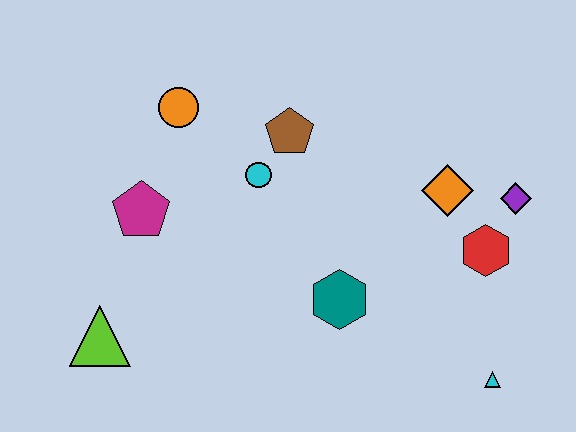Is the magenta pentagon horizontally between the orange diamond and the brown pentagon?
No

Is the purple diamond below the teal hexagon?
No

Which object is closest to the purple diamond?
The red hexagon is closest to the purple diamond.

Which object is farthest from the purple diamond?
The lime triangle is farthest from the purple diamond.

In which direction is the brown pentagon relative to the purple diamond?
The brown pentagon is to the left of the purple diamond.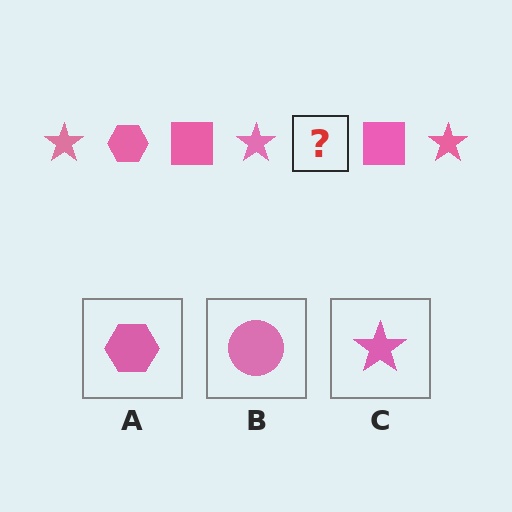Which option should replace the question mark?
Option A.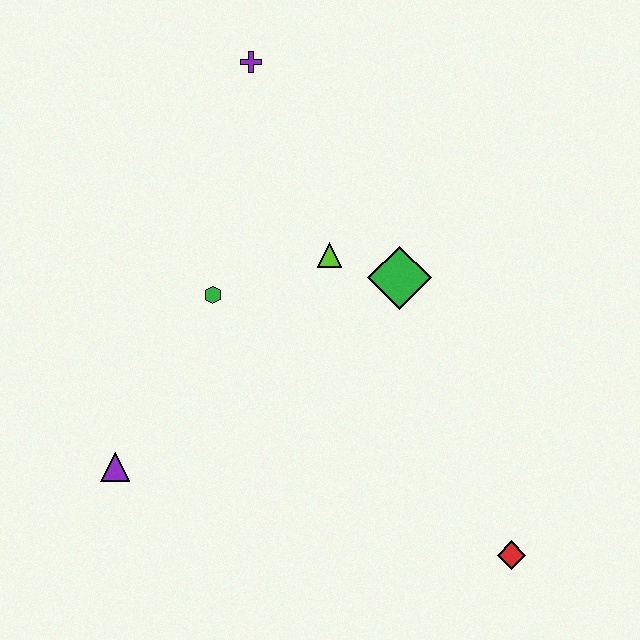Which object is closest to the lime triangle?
The green diamond is closest to the lime triangle.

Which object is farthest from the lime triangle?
The red diamond is farthest from the lime triangle.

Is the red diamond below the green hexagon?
Yes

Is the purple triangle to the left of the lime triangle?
Yes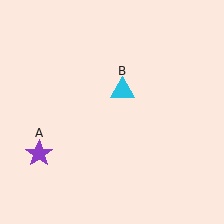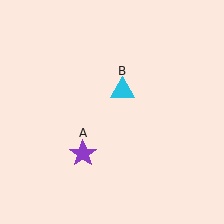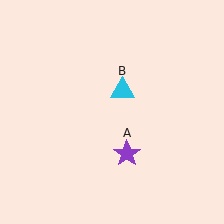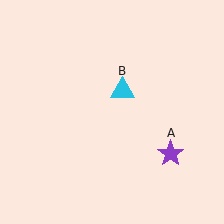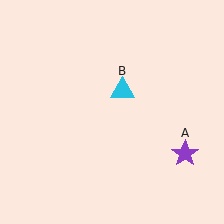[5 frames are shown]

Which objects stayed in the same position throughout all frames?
Cyan triangle (object B) remained stationary.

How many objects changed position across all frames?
1 object changed position: purple star (object A).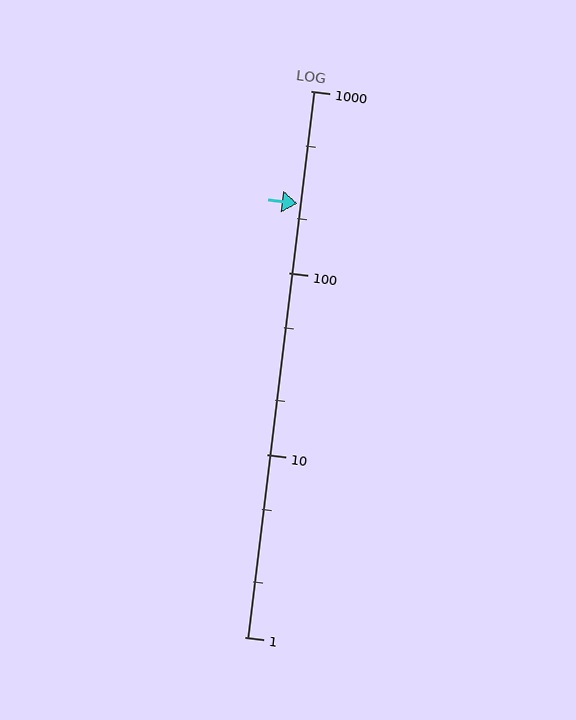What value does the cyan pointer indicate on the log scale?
The pointer indicates approximately 240.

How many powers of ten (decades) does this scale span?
The scale spans 3 decades, from 1 to 1000.